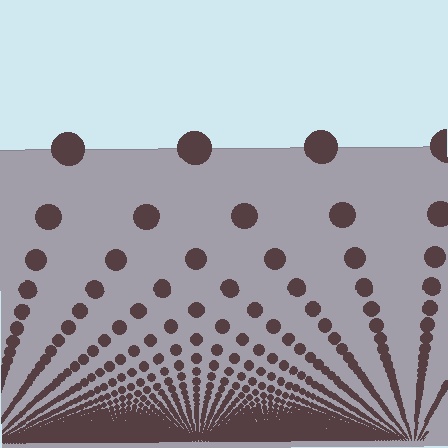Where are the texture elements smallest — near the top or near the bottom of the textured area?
Near the bottom.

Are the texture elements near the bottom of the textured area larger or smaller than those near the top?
Smaller. The gradient is inverted — elements near the bottom are smaller and denser.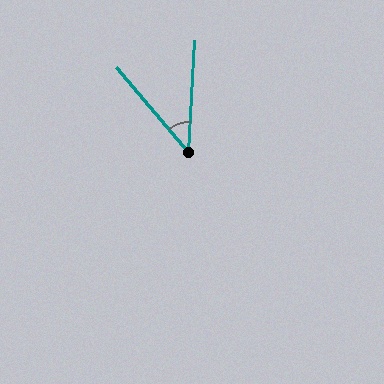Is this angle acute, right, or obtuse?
It is acute.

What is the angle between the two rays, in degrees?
Approximately 43 degrees.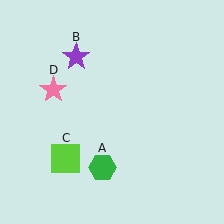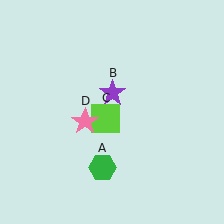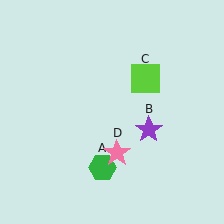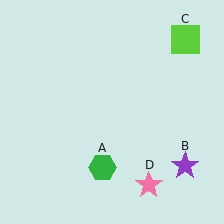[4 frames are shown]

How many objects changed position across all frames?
3 objects changed position: purple star (object B), lime square (object C), pink star (object D).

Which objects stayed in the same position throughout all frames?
Green hexagon (object A) remained stationary.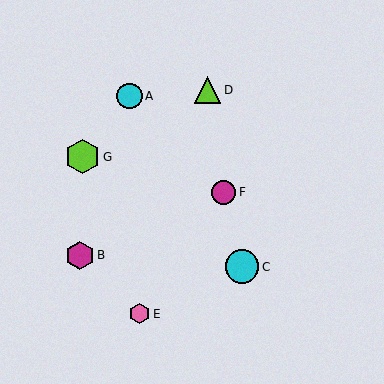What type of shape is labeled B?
Shape B is a magenta hexagon.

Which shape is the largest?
The lime hexagon (labeled G) is the largest.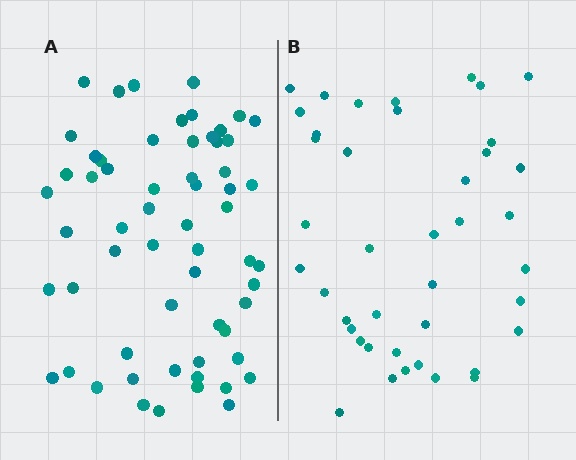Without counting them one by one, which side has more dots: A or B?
Region A (the left region) has more dots.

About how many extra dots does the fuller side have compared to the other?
Region A has approximately 20 more dots than region B.